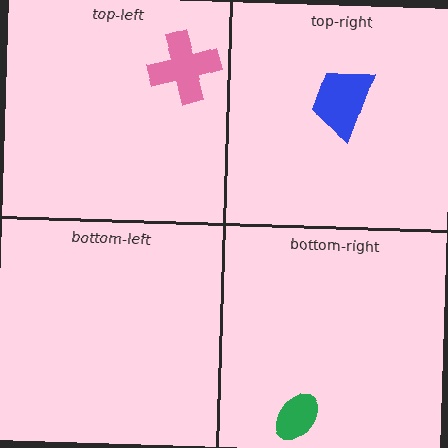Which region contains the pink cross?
The top-left region.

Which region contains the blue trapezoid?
The top-right region.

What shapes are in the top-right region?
The blue trapezoid.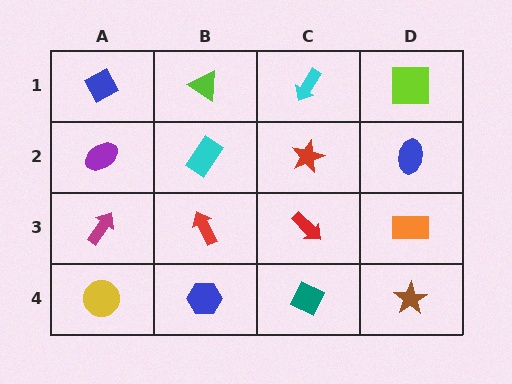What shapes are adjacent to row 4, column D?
An orange rectangle (row 3, column D), a teal diamond (row 4, column C).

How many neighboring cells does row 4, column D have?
2.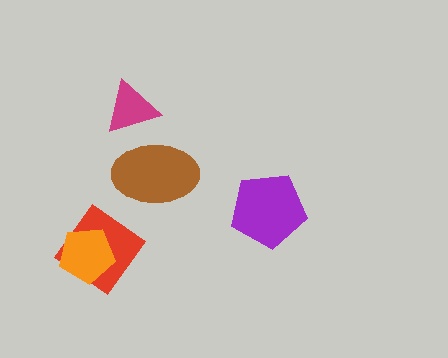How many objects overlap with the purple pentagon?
0 objects overlap with the purple pentagon.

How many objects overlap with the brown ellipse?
0 objects overlap with the brown ellipse.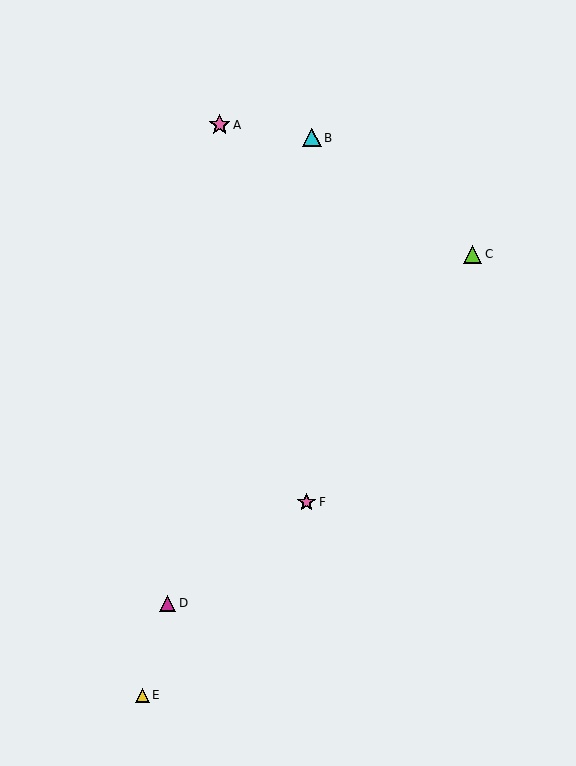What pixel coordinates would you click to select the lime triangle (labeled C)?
Click at (473, 254) to select the lime triangle C.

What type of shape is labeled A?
Shape A is a pink star.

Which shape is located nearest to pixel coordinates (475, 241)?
The lime triangle (labeled C) at (473, 254) is nearest to that location.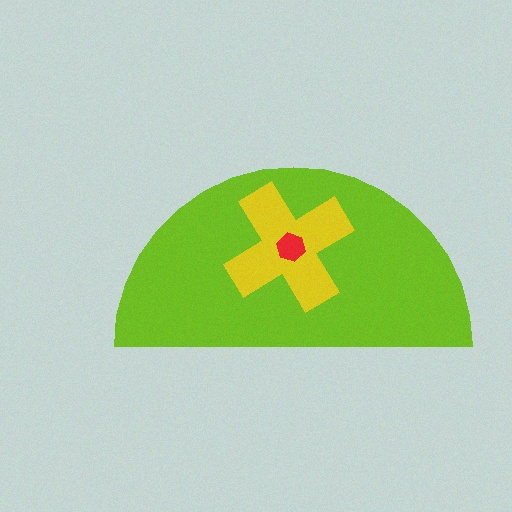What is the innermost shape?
The red hexagon.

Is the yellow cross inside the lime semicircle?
Yes.